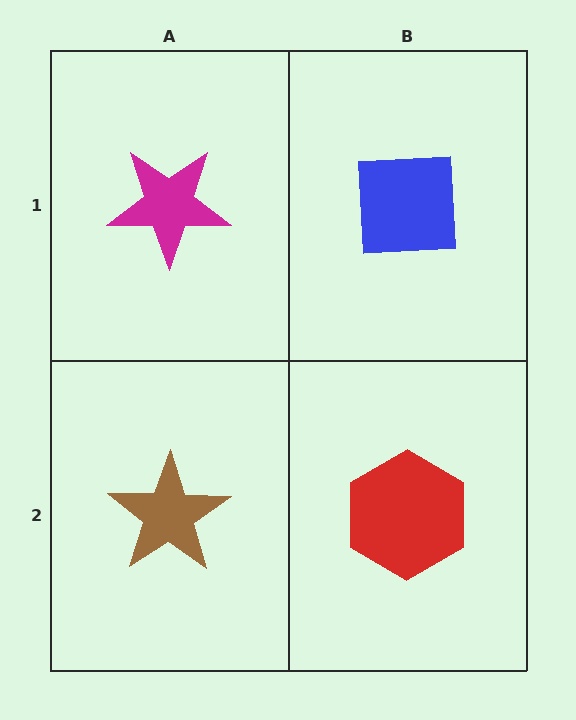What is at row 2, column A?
A brown star.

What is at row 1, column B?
A blue square.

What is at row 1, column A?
A magenta star.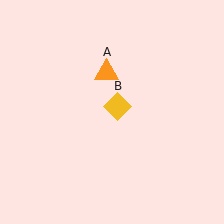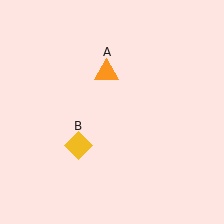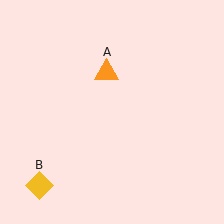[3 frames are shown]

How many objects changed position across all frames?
1 object changed position: yellow diamond (object B).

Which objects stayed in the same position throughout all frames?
Orange triangle (object A) remained stationary.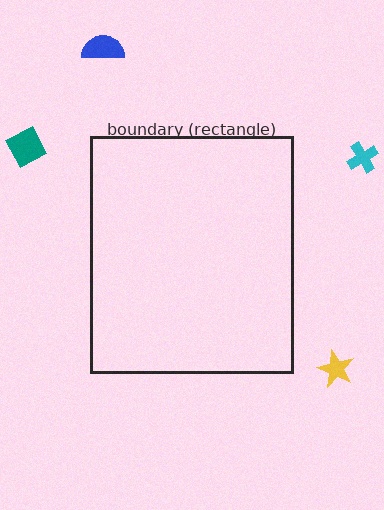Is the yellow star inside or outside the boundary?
Outside.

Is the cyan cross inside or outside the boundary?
Outside.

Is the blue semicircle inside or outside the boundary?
Outside.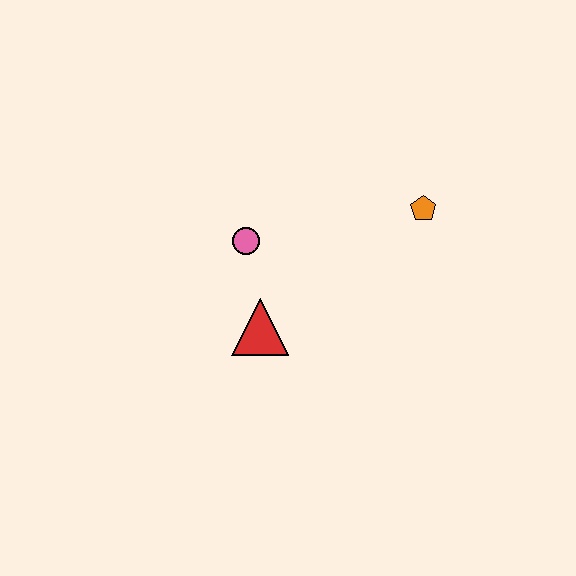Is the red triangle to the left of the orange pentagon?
Yes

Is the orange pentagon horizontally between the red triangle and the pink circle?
No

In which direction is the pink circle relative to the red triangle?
The pink circle is above the red triangle.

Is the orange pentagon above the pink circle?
Yes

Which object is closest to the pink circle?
The red triangle is closest to the pink circle.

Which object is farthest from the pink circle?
The orange pentagon is farthest from the pink circle.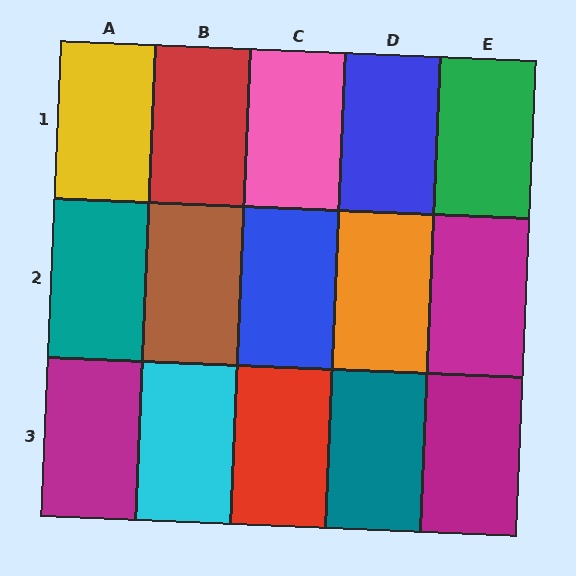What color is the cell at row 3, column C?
Red.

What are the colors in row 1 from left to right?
Yellow, red, pink, blue, green.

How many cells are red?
2 cells are red.